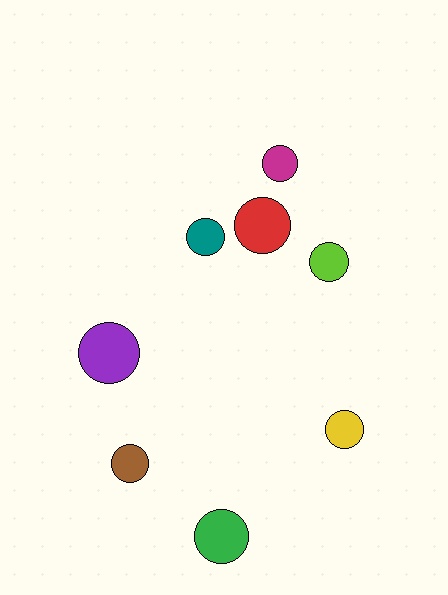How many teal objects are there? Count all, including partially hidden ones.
There is 1 teal object.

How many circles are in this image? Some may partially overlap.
There are 8 circles.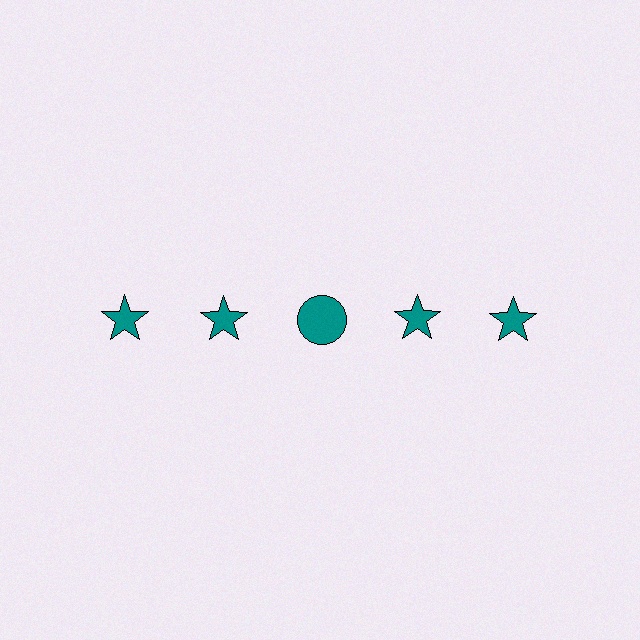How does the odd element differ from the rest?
It has a different shape: circle instead of star.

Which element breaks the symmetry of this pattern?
The teal circle in the top row, center column breaks the symmetry. All other shapes are teal stars.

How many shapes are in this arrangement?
There are 5 shapes arranged in a grid pattern.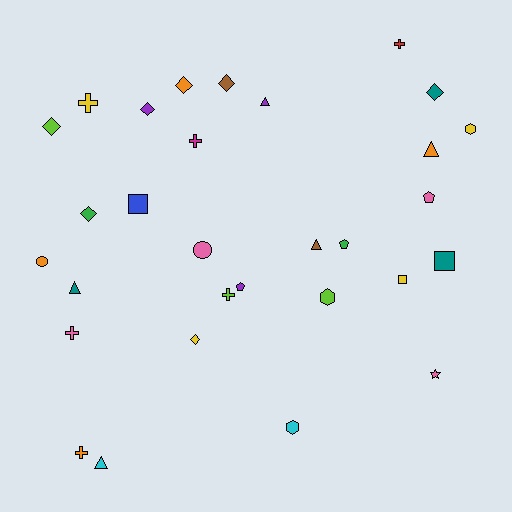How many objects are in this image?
There are 30 objects.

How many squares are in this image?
There are 3 squares.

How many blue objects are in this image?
There is 1 blue object.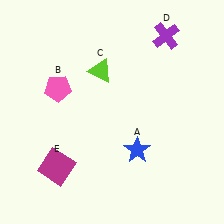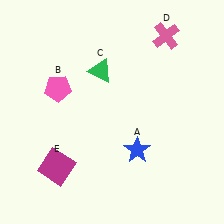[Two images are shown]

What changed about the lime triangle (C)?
In Image 1, C is lime. In Image 2, it changed to green.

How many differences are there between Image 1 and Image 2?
There are 2 differences between the two images.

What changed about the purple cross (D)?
In Image 1, D is purple. In Image 2, it changed to pink.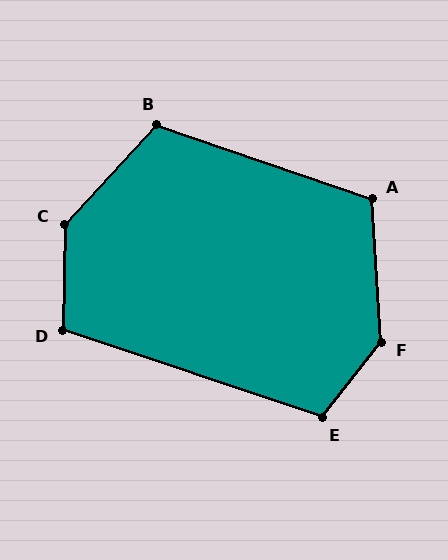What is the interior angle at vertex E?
Approximately 110 degrees (obtuse).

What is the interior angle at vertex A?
Approximately 112 degrees (obtuse).